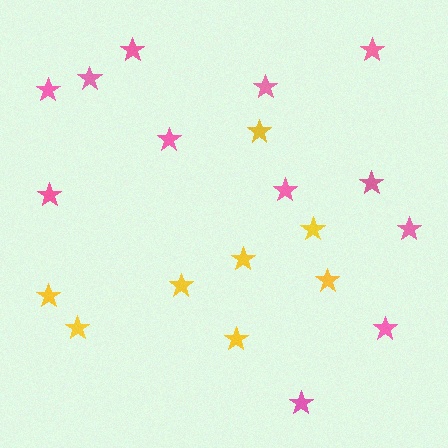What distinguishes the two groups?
There are 2 groups: one group of pink stars (12) and one group of yellow stars (8).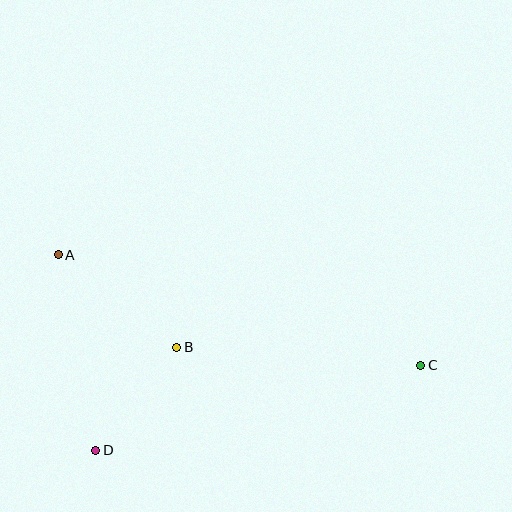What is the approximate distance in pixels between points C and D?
The distance between C and D is approximately 336 pixels.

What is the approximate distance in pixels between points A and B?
The distance between A and B is approximately 150 pixels.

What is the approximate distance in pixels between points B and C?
The distance between B and C is approximately 245 pixels.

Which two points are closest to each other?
Points B and D are closest to each other.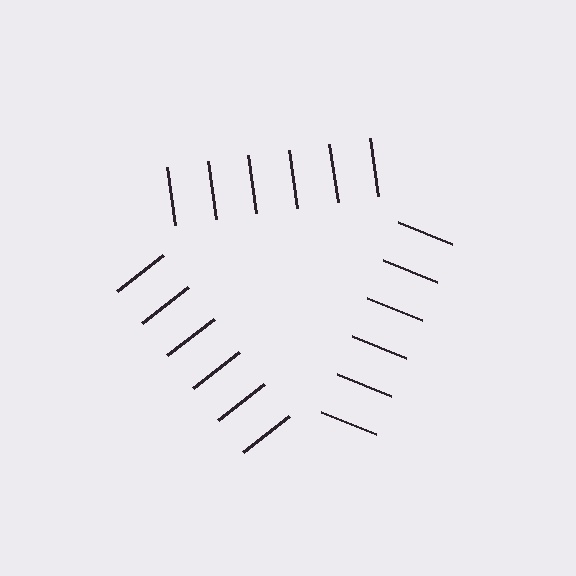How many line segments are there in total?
18 — 6 along each of the 3 edges.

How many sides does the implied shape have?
3 sides — the line-ends trace a triangle.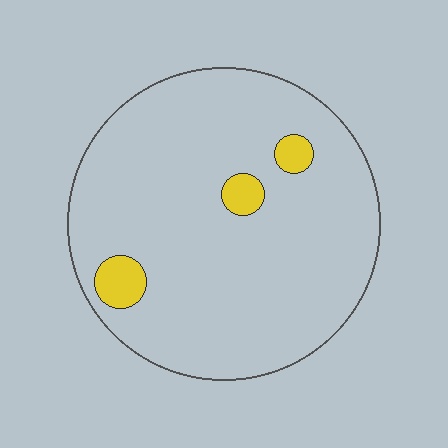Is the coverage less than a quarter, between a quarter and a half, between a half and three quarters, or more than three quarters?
Less than a quarter.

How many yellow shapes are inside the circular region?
3.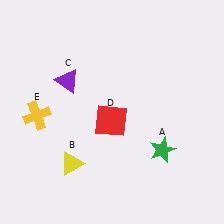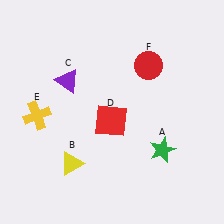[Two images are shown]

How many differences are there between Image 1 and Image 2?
There is 1 difference between the two images.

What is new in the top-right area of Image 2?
A red circle (F) was added in the top-right area of Image 2.